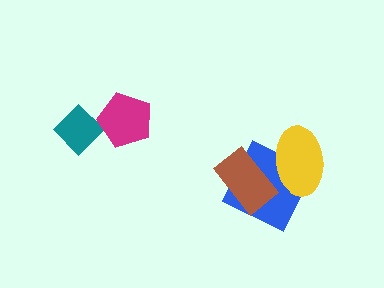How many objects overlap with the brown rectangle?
2 objects overlap with the brown rectangle.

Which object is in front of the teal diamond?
The magenta pentagon is in front of the teal diamond.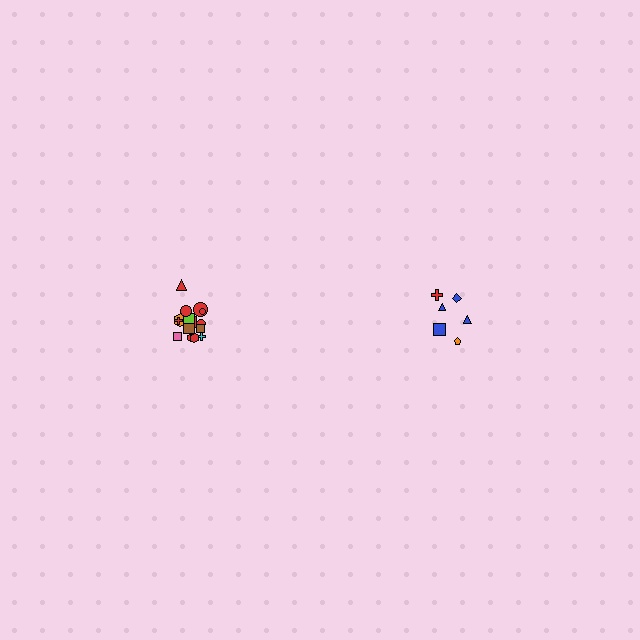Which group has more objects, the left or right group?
The left group.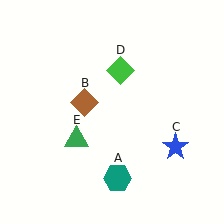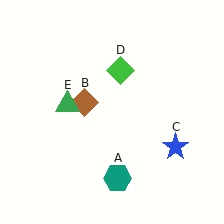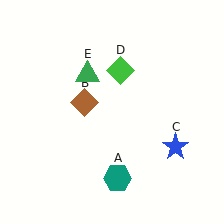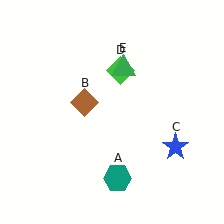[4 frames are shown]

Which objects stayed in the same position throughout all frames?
Teal hexagon (object A) and brown diamond (object B) and blue star (object C) and green diamond (object D) remained stationary.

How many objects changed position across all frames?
1 object changed position: green triangle (object E).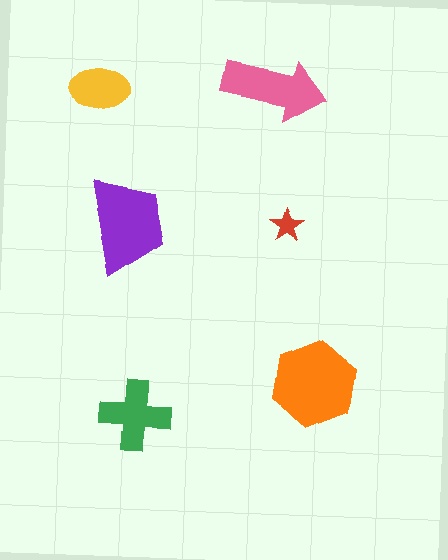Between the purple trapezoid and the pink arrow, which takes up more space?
The purple trapezoid.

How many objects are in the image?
There are 6 objects in the image.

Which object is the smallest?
The red star.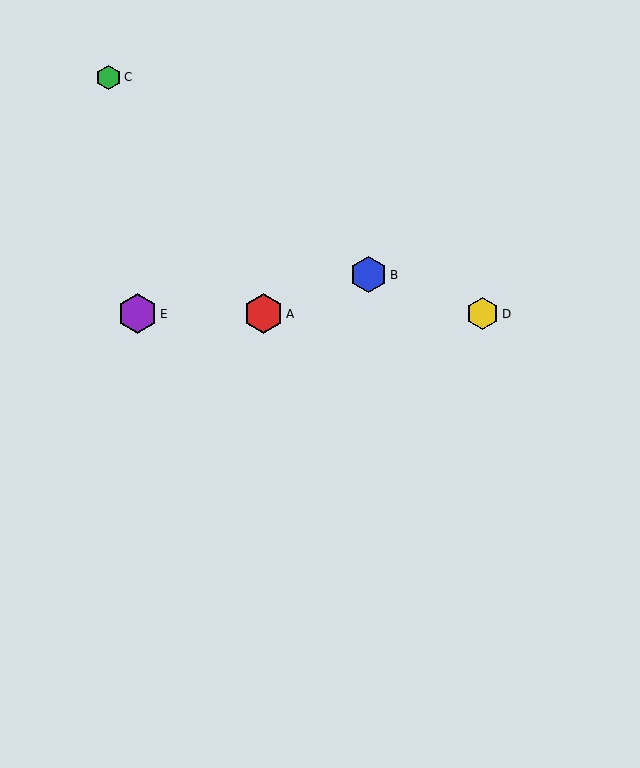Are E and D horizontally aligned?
Yes, both are at y≈314.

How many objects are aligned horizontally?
3 objects (A, D, E) are aligned horizontally.